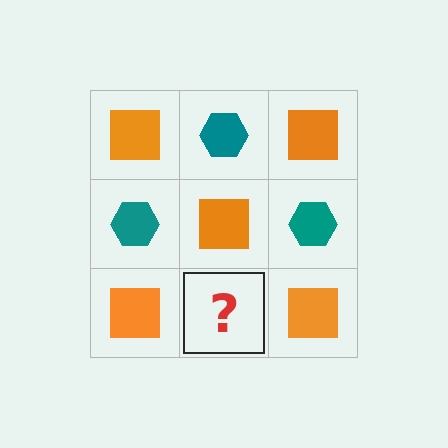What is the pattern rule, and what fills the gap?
The rule is that it alternates orange square and teal hexagon in a checkerboard pattern. The gap should be filled with a teal hexagon.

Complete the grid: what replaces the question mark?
The question mark should be replaced with a teal hexagon.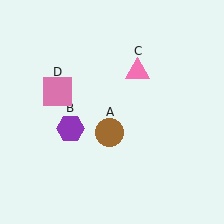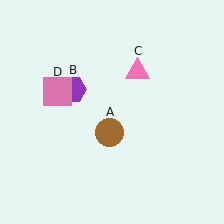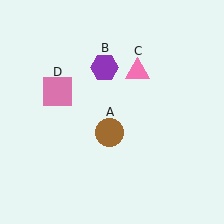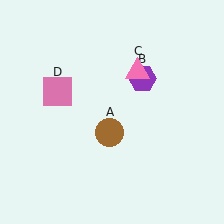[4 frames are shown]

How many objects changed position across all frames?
1 object changed position: purple hexagon (object B).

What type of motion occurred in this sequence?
The purple hexagon (object B) rotated clockwise around the center of the scene.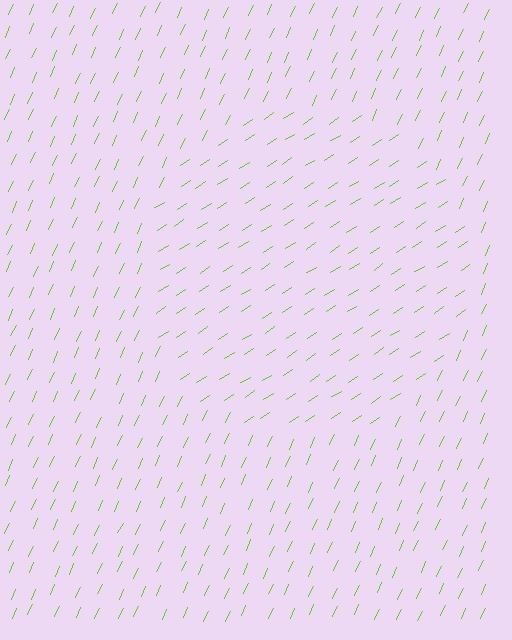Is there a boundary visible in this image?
Yes, there is a texture boundary formed by a change in line orientation.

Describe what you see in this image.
The image is filled with small lime line segments. A circle region in the image has lines oriented differently from the surrounding lines, creating a visible texture boundary.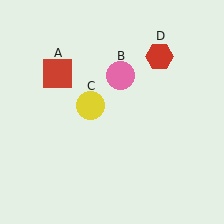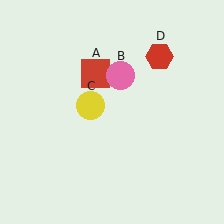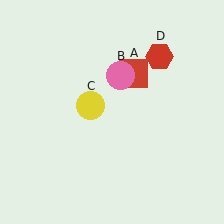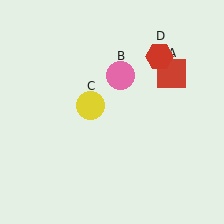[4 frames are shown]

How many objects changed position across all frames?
1 object changed position: red square (object A).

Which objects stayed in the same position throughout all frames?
Pink circle (object B) and yellow circle (object C) and red hexagon (object D) remained stationary.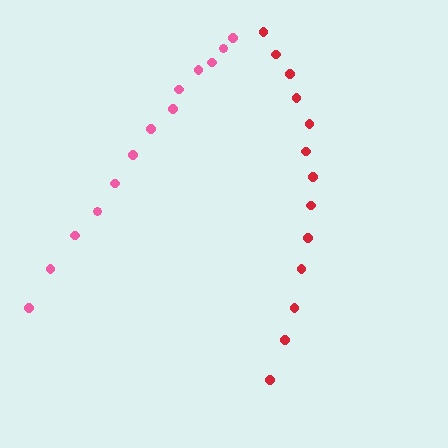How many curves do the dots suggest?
There are 2 distinct paths.